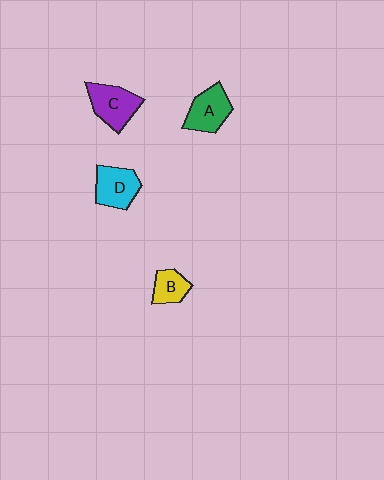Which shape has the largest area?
Shape C (purple).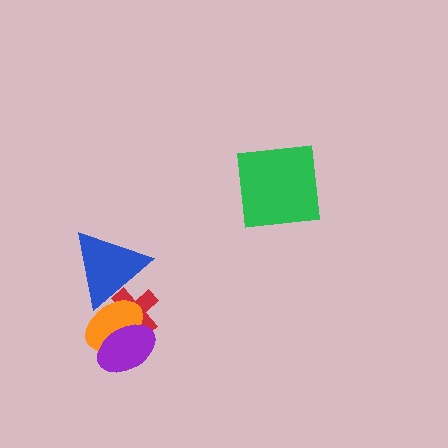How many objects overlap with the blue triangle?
2 objects overlap with the blue triangle.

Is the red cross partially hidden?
Yes, it is partially covered by another shape.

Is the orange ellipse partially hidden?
Yes, it is partially covered by another shape.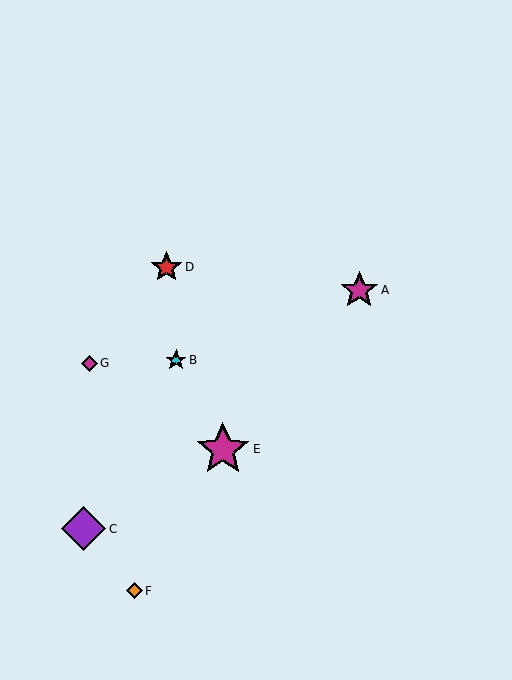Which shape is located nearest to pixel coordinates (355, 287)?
The magenta star (labeled A) at (359, 290) is nearest to that location.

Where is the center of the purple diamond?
The center of the purple diamond is at (84, 529).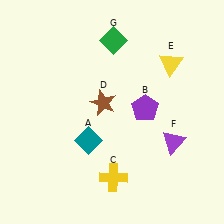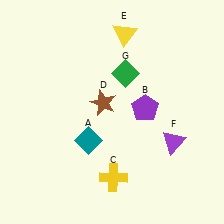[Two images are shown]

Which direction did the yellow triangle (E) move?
The yellow triangle (E) moved left.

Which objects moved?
The objects that moved are: the yellow triangle (E), the green diamond (G).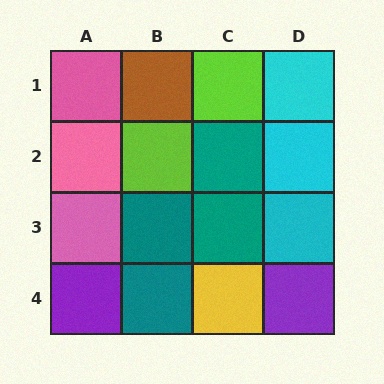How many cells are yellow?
1 cell is yellow.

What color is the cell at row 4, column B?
Teal.